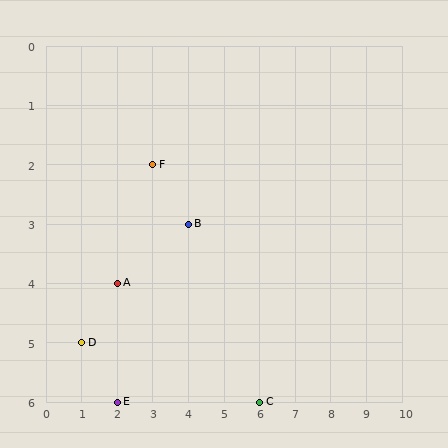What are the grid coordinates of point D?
Point D is at grid coordinates (1, 5).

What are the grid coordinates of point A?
Point A is at grid coordinates (2, 4).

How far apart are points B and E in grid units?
Points B and E are 2 columns and 3 rows apart (about 3.6 grid units diagonally).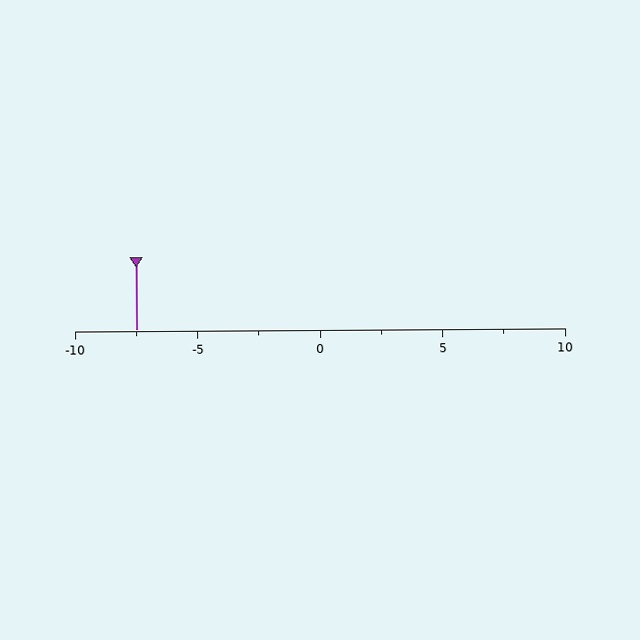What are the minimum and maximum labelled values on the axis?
The axis runs from -10 to 10.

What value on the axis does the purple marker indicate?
The marker indicates approximately -7.5.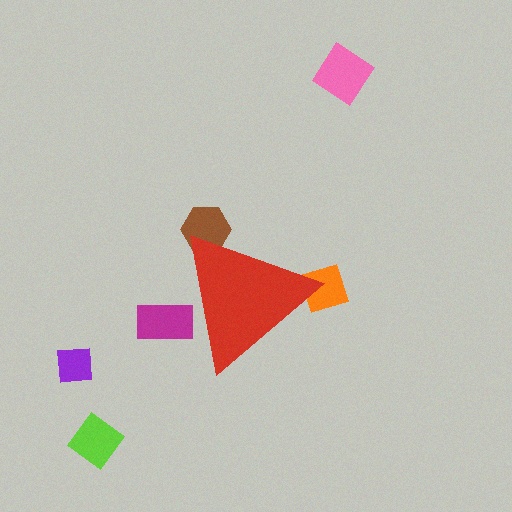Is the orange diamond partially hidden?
Yes, the orange diamond is partially hidden behind the red triangle.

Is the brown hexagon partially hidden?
Yes, the brown hexagon is partially hidden behind the red triangle.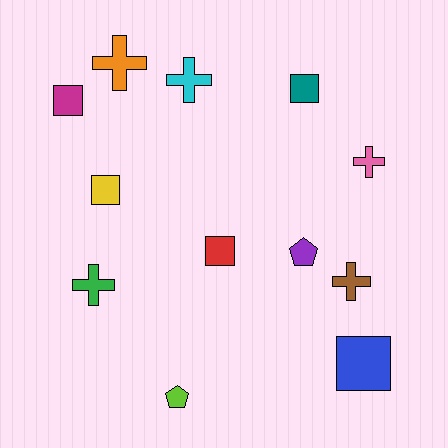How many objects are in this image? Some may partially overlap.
There are 12 objects.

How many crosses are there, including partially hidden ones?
There are 5 crosses.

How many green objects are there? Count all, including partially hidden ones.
There is 1 green object.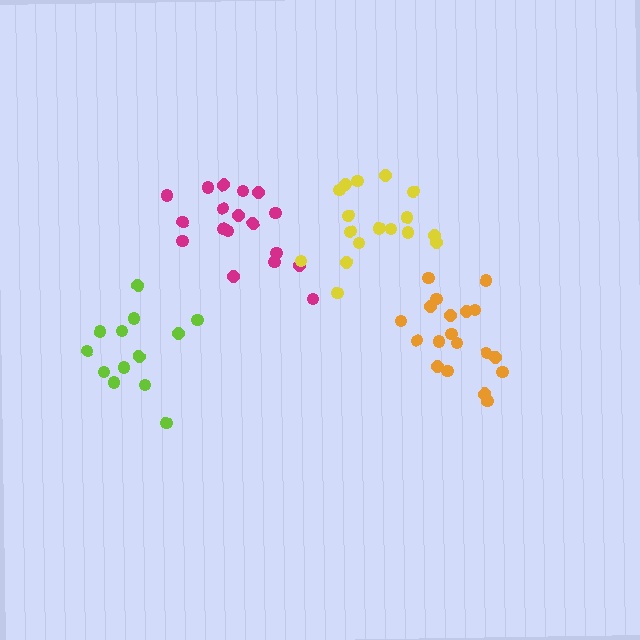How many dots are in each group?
Group 1: 13 dots, Group 2: 18 dots, Group 3: 19 dots, Group 4: 18 dots (68 total).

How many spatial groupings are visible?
There are 4 spatial groupings.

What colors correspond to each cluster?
The clusters are colored: lime, magenta, orange, yellow.